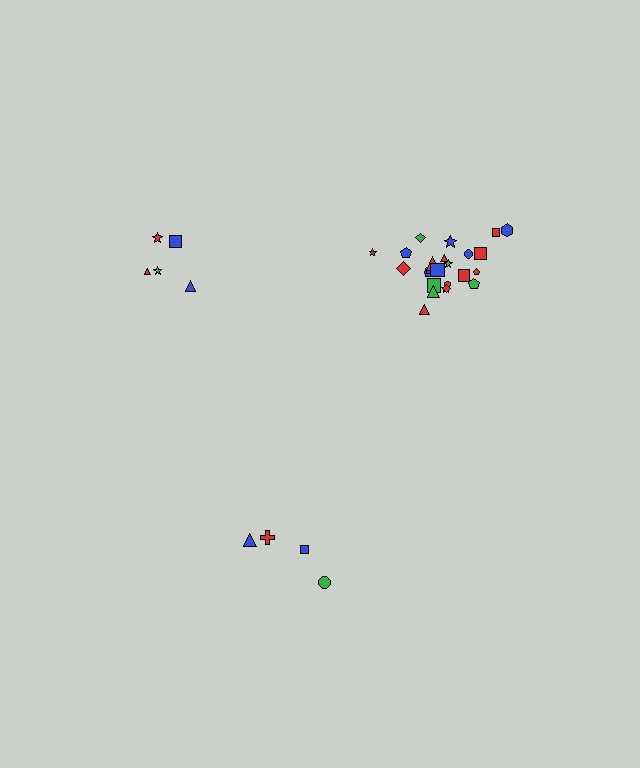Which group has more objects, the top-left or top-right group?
The top-right group.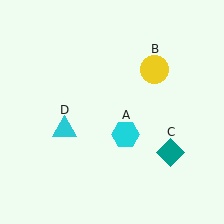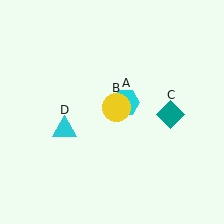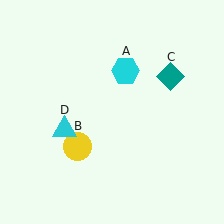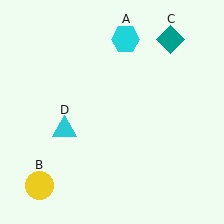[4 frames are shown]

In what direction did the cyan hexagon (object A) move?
The cyan hexagon (object A) moved up.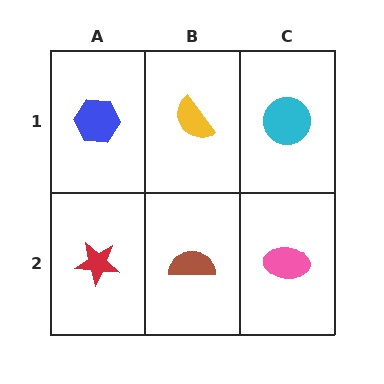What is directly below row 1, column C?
A pink ellipse.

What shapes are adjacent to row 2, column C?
A cyan circle (row 1, column C), a brown semicircle (row 2, column B).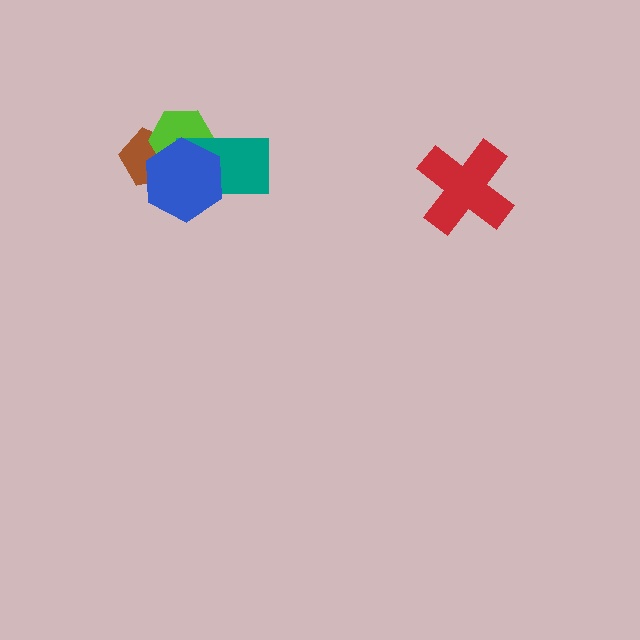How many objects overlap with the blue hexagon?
3 objects overlap with the blue hexagon.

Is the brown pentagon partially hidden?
Yes, it is partially covered by another shape.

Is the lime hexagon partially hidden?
Yes, it is partially covered by another shape.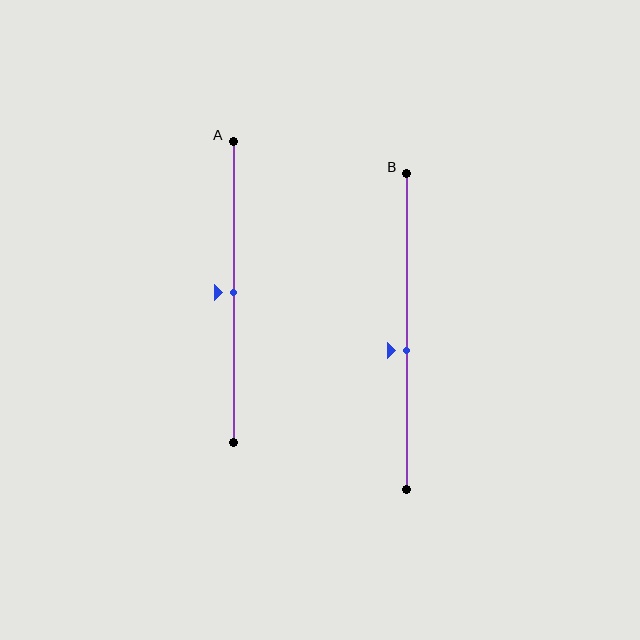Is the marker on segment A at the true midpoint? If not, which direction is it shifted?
Yes, the marker on segment A is at the true midpoint.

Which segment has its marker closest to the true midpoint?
Segment A has its marker closest to the true midpoint.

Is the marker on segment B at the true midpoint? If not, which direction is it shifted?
No, the marker on segment B is shifted downward by about 6% of the segment length.